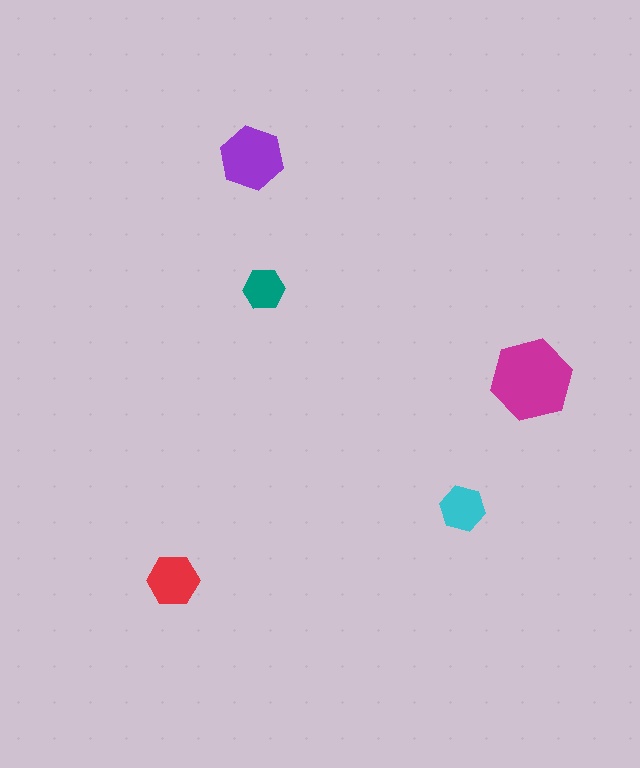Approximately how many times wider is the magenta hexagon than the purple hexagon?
About 1.5 times wider.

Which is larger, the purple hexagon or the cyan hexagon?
The purple one.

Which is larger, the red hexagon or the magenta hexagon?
The magenta one.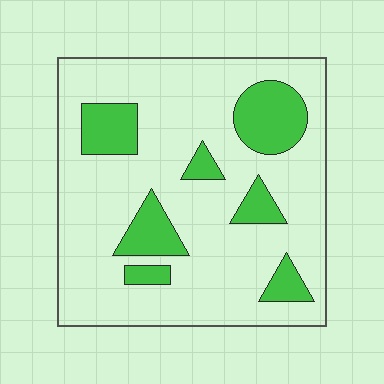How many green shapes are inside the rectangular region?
7.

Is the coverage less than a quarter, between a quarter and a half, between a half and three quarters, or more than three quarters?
Less than a quarter.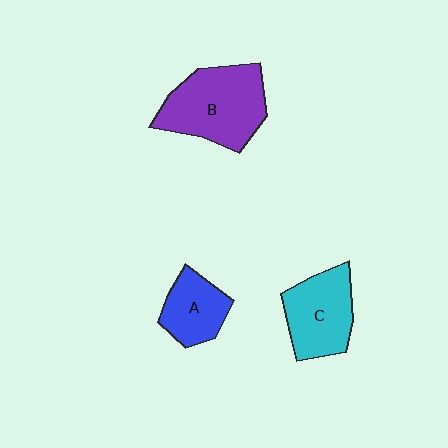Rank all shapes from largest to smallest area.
From largest to smallest: B (purple), C (cyan), A (blue).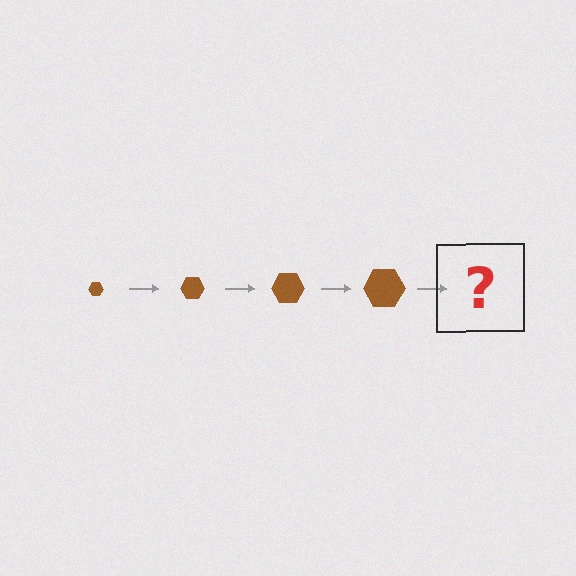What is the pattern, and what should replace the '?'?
The pattern is that the hexagon gets progressively larger each step. The '?' should be a brown hexagon, larger than the previous one.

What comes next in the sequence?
The next element should be a brown hexagon, larger than the previous one.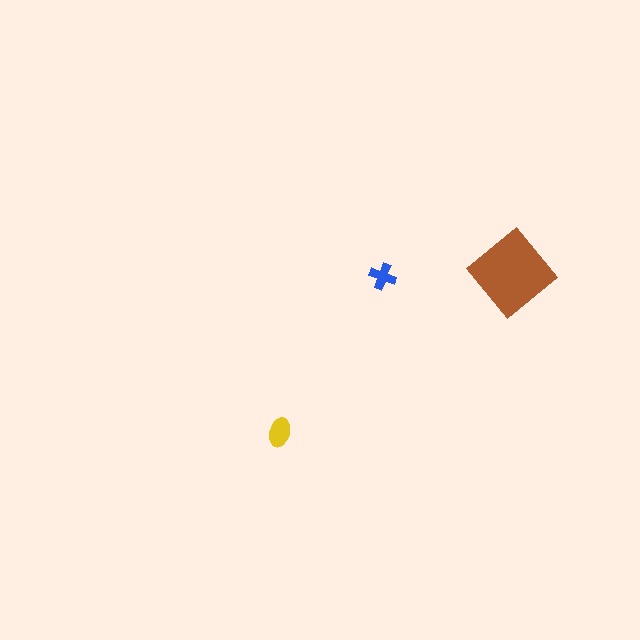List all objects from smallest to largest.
The blue cross, the yellow ellipse, the brown diamond.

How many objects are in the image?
There are 3 objects in the image.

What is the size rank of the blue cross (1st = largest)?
3rd.